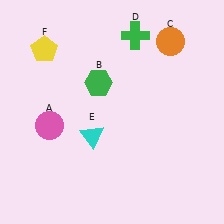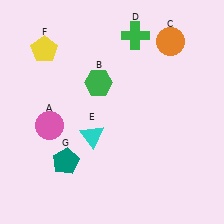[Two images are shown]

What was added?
A teal pentagon (G) was added in Image 2.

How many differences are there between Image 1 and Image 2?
There is 1 difference between the two images.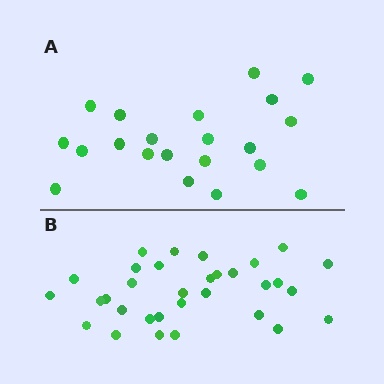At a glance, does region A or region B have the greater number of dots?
Region B (the bottom region) has more dots.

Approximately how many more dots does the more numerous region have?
Region B has roughly 12 or so more dots than region A.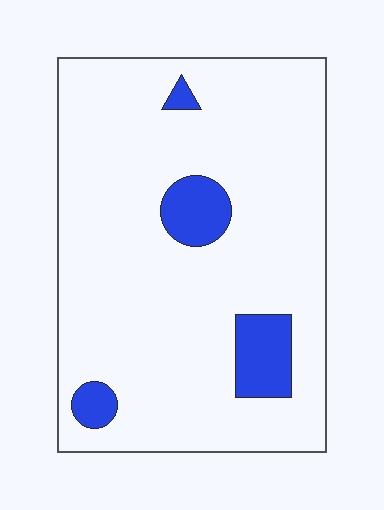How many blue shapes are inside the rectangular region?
4.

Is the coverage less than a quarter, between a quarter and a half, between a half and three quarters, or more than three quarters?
Less than a quarter.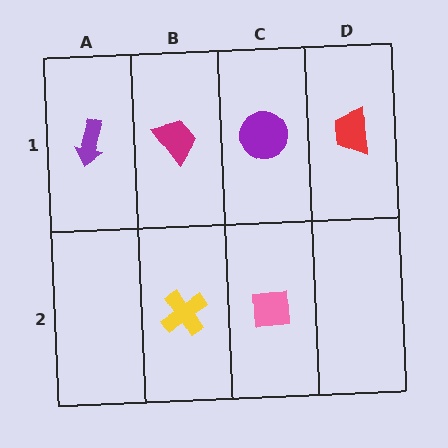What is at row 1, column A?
A purple arrow.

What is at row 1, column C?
A purple circle.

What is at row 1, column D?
A red trapezoid.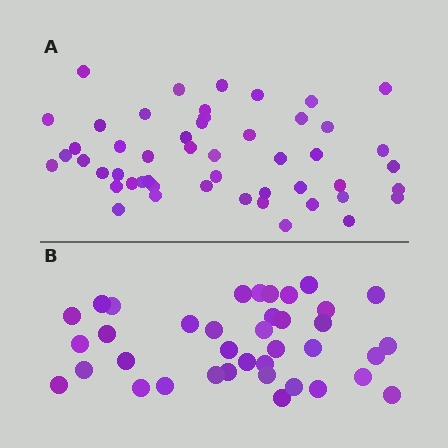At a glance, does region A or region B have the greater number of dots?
Region A (the top region) has more dots.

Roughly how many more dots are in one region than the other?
Region A has roughly 12 or so more dots than region B.